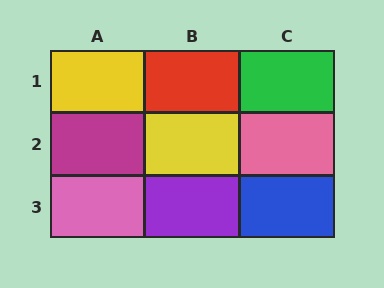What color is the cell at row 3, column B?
Purple.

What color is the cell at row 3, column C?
Blue.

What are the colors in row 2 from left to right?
Magenta, yellow, pink.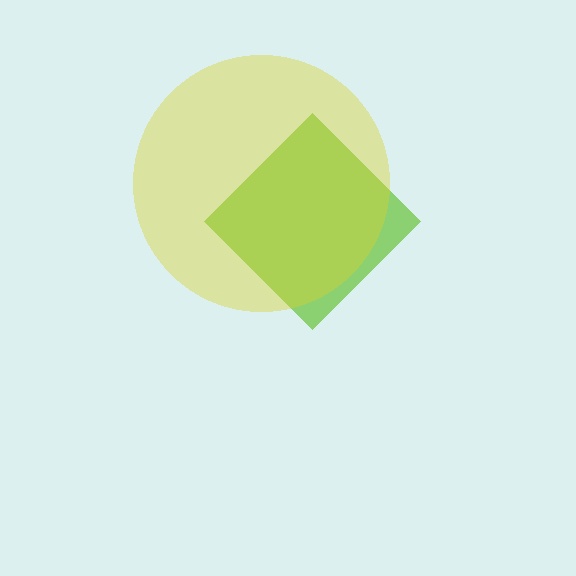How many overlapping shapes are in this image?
There are 2 overlapping shapes in the image.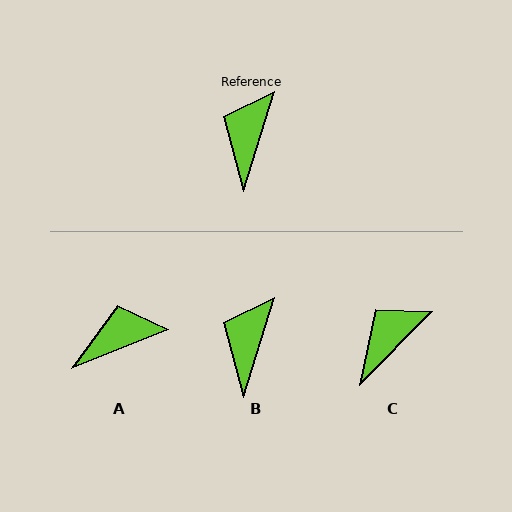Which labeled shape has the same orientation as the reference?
B.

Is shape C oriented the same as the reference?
No, it is off by about 27 degrees.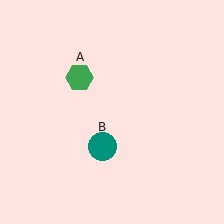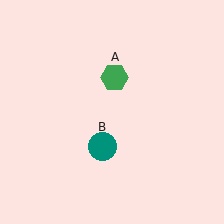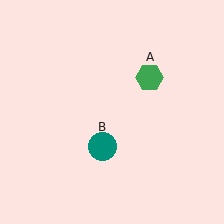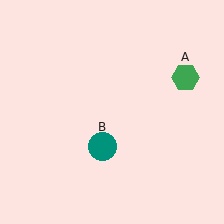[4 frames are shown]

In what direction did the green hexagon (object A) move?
The green hexagon (object A) moved right.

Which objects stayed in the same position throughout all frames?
Teal circle (object B) remained stationary.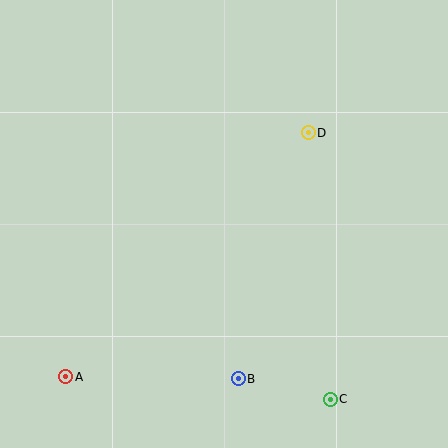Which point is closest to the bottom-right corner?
Point C is closest to the bottom-right corner.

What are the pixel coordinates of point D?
Point D is at (308, 133).